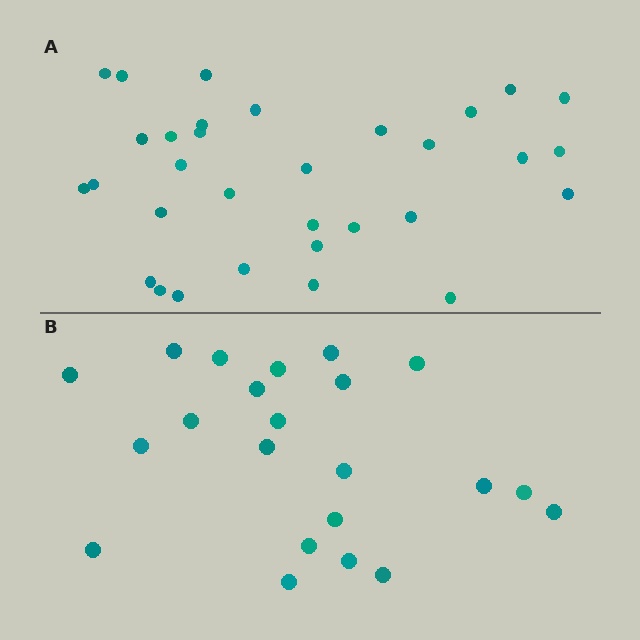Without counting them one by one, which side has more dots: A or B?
Region A (the top region) has more dots.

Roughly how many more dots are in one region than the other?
Region A has roughly 10 or so more dots than region B.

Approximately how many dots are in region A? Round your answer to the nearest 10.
About 30 dots. (The exact count is 32, which rounds to 30.)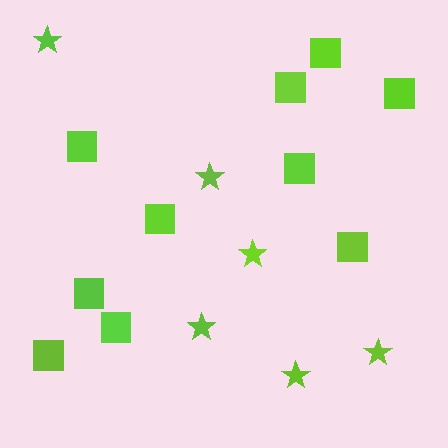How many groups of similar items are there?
There are 2 groups: one group of stars (6) and one group of squares (10).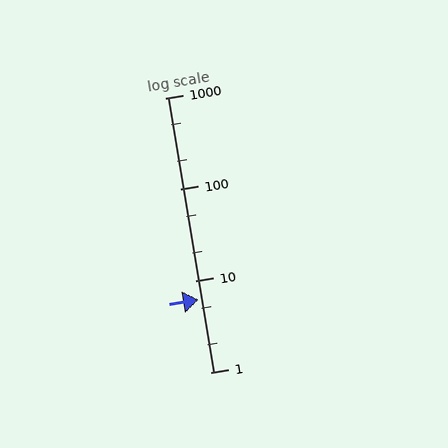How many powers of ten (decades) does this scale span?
The scale spans 3 decades, from 1 to 1000.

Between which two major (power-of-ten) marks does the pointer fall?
The pointer is between 1 and 10.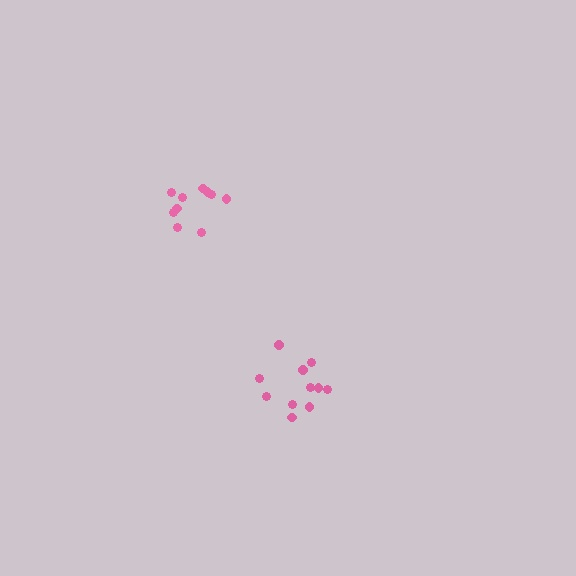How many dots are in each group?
Group 1: 11 dots, Group 2: 10 dots (21 total).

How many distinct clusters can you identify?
There are 2 distinct clusters.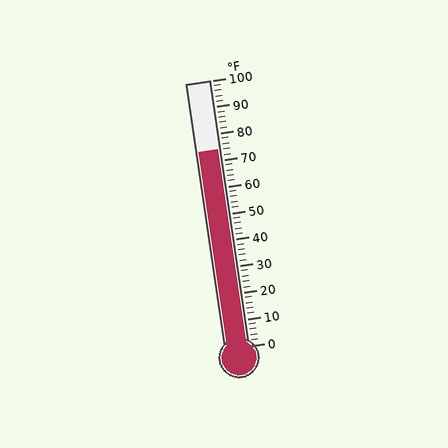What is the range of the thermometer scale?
The thermometer scale ranges from 0°F to 100°F.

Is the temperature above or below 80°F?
The temperature is below 80°F.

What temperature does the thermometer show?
The thermometer shows approximately 74°F.